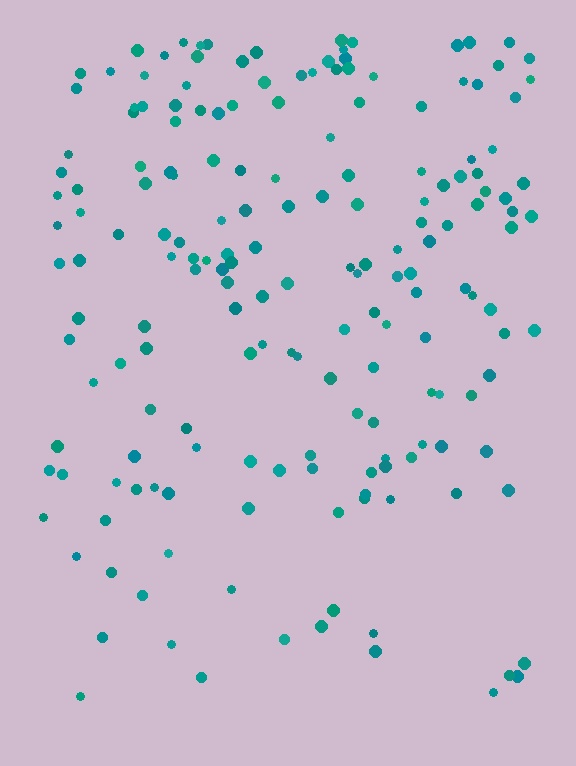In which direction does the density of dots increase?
From bottom to top, with the top side densest.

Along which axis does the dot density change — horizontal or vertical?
Vertical.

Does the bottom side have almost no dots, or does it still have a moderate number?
Still a moderate number, just noticeably fewer than the top.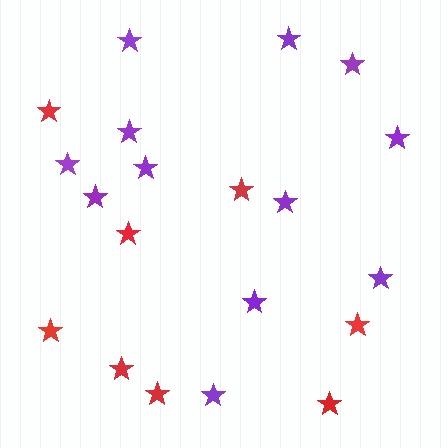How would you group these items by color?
There are 2 groups: one group of purple stars (12) and one group of red stars (8).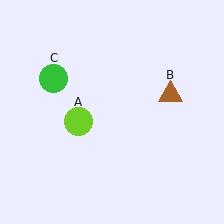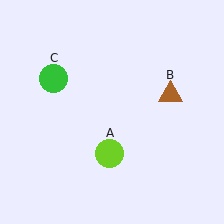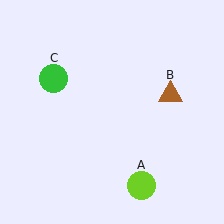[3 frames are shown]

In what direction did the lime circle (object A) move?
The lime circle (object A) moved down and to the right.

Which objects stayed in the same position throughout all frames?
Brown triangle (object B) and green circle (object C) remained stationary.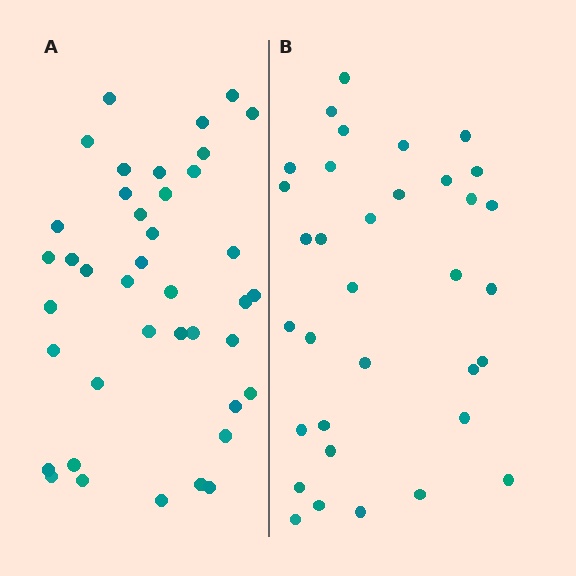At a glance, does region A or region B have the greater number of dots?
Region A (the left region) has more dots.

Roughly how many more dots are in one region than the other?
Region A has about 6 more dots than region B.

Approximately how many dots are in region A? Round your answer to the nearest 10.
About 40 dots.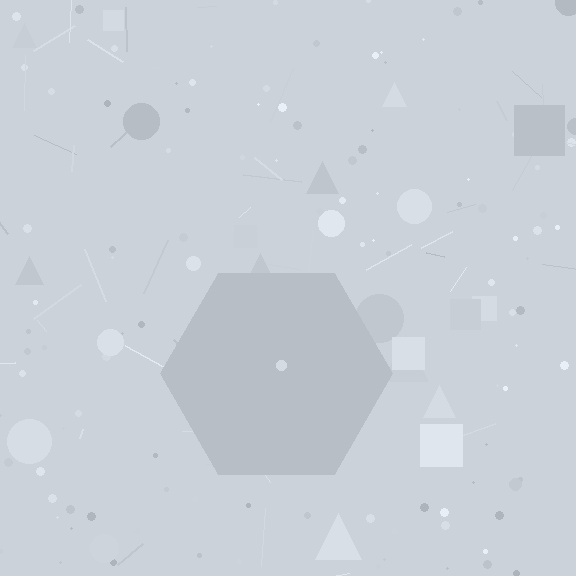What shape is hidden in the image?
A hexagon is hidden in the image.